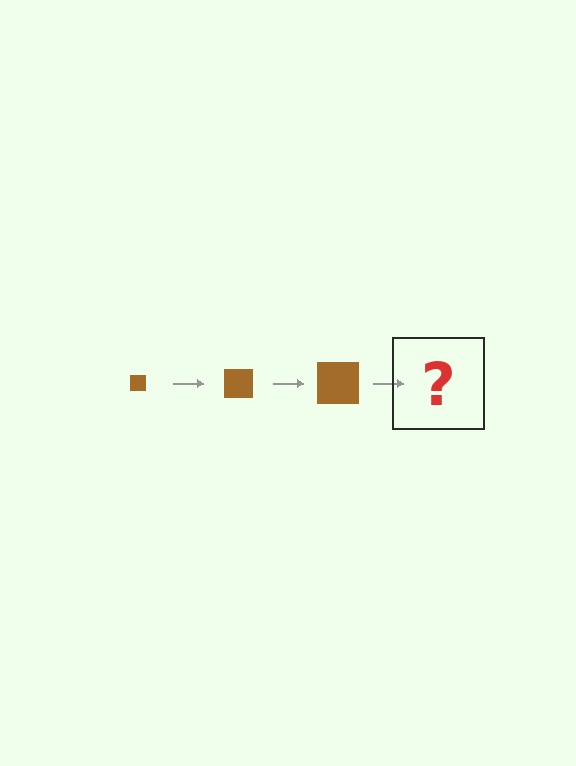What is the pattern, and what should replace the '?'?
The pattern is that the square gets progressively larger each step. The '?' should be a brown square, larger than the previous one.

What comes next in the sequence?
The next element should be a brown square, larger than the previous one.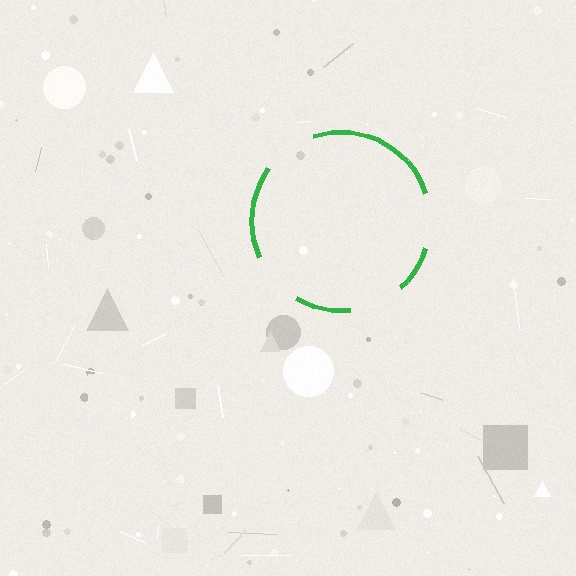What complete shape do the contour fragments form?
The contour fragments form a circle.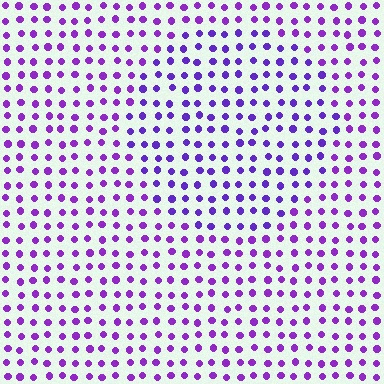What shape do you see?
I see a circle.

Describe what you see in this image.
The image is filled with small purple elements in a uniform arrangement. A circle-shaped region is visible where the elements are tinted to a slightly different hue, forming a subtle color boundary.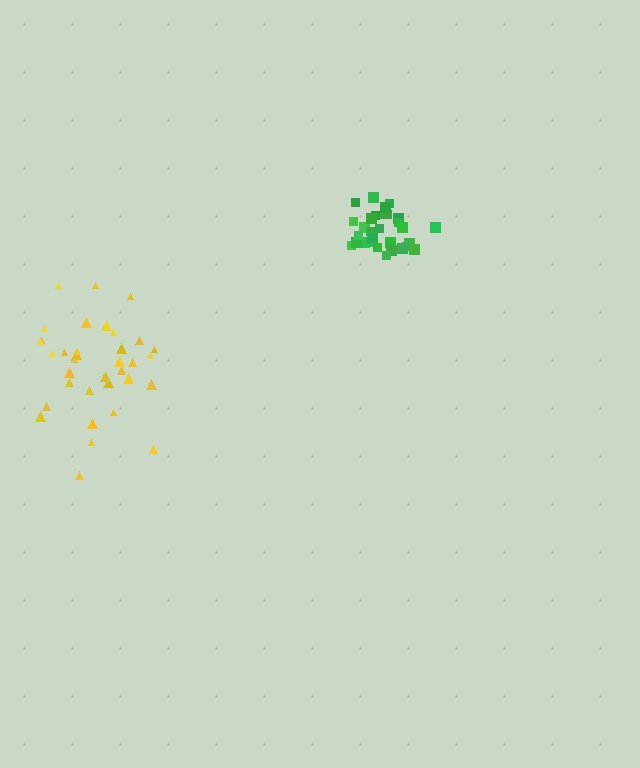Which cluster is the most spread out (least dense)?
Yellow.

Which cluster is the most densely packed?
Green.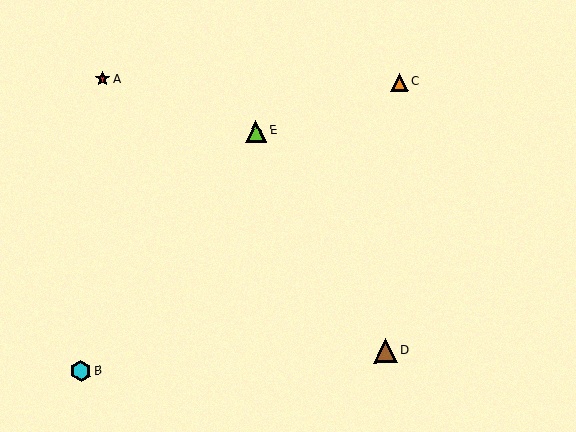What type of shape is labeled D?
Shape D is a brown triangle.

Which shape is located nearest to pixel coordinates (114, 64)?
The red star (labeled A) at (102, 79) is nearest to that location.